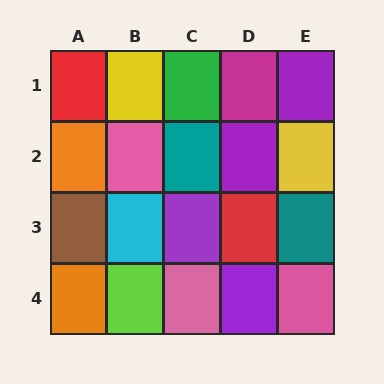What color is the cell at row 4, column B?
Lime.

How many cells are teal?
2 cells are teal.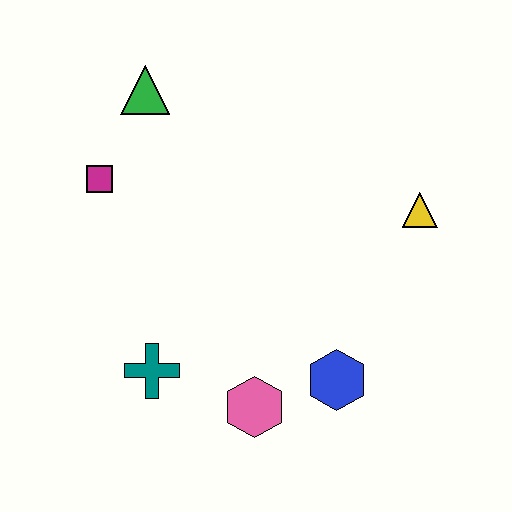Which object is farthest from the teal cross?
The yellow triangle is farthest from the teal cross.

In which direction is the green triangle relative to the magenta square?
The green triangle is above the magenta square.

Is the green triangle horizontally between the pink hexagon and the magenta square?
Yes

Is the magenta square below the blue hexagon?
No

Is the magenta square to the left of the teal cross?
Yes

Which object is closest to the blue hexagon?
The pink hexagon is closest to the blue hexagon.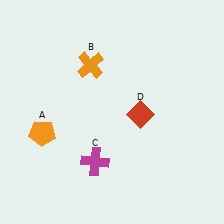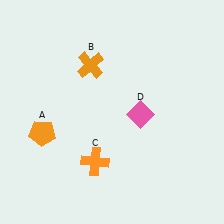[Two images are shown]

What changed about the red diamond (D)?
In Image 1, D is red. In Image 2, it changed to pink.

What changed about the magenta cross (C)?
In Image 1, C is magenta. In Image 2, it changed to orange.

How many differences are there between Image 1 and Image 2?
There are 2 differences between the two images.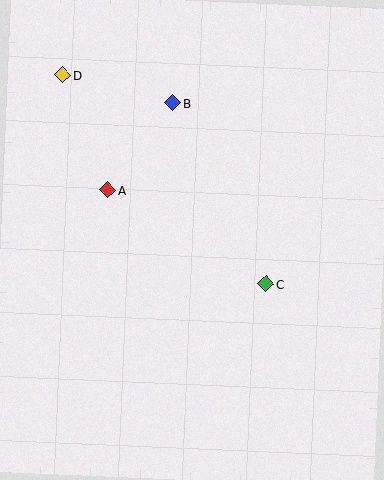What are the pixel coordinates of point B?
Point B is at (172, 103).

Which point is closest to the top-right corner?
Point B is closest to the top-right corner.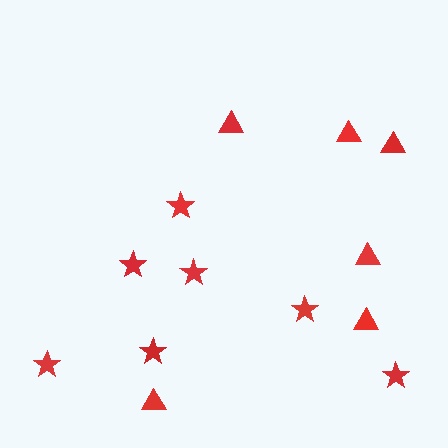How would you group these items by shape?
There are 2 groups: one group of stars (7) and one group of triangles (6).